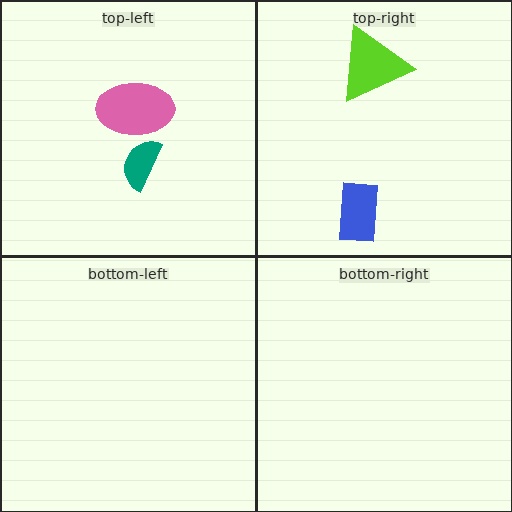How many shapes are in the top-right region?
2.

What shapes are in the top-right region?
The blue rectangle, the lime triangle.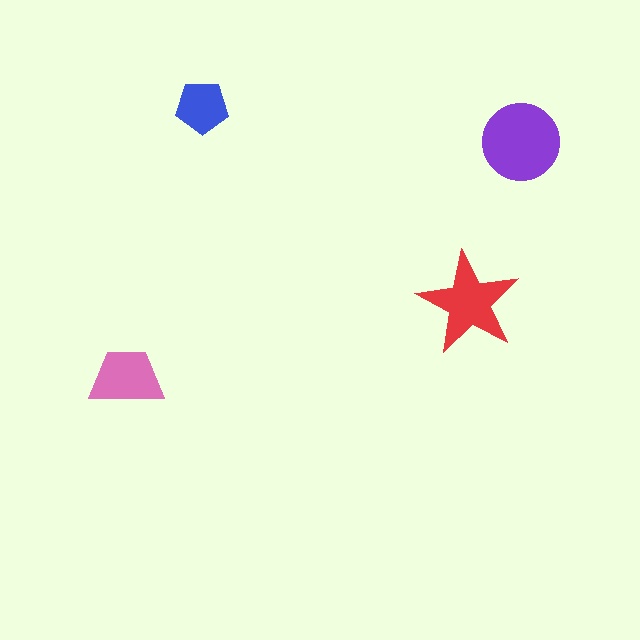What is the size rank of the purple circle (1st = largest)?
1st.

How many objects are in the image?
There are 4 objects in the image.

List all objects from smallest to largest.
The blue pentagon, the pink trapezoid, the red star, the purple circle.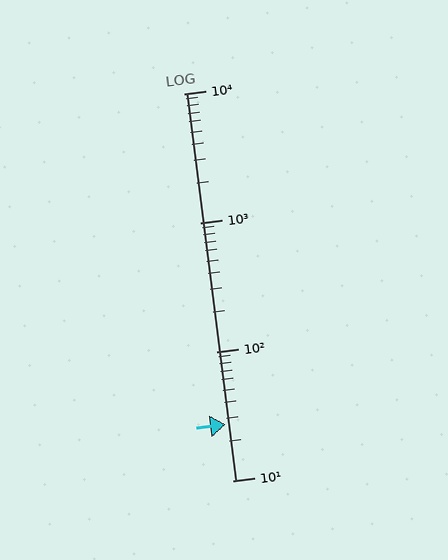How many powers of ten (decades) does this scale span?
The scale spans 3 decades, from 10 to 10000.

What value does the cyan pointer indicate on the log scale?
The pointer indicates approximately 27.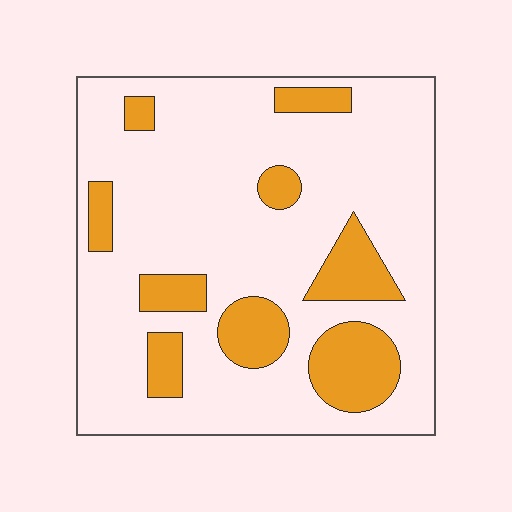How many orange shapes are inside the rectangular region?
9.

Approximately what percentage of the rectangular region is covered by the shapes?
Approximately 20%.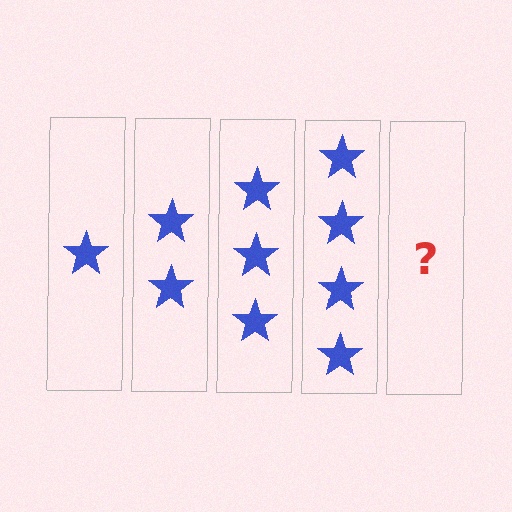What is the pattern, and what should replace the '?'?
The pattern is that each step adds one more star. The '?' should be 5 stars.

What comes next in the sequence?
The next element should be 5 stars.